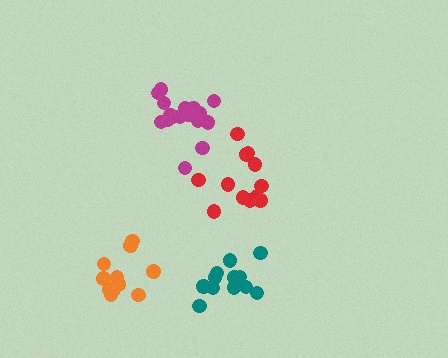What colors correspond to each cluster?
The clusters are colored: orange, magenta, red, teal.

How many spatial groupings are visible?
There are 4 spatial groupings.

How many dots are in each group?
Group 1: 11 dots, Group 2: 17 dots, Group 3: 13 dots, Group 4: 12 dots (53 total).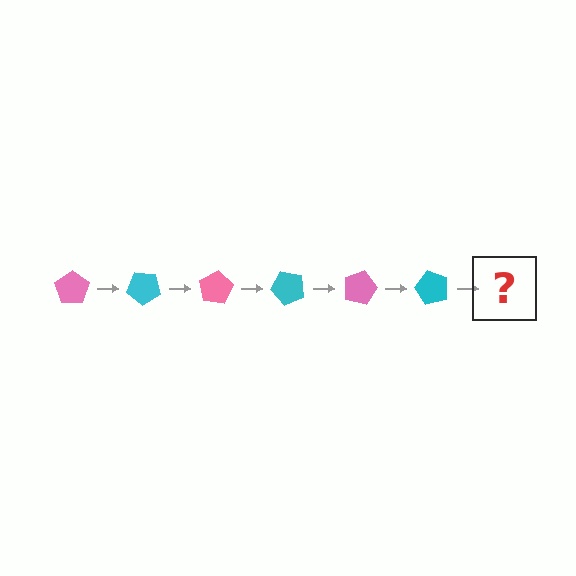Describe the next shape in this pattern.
It should be a pink pentagon, rotated 240 degrees from the start.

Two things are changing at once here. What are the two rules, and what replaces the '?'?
The two rules are that it rotates 40 degrees each step and the color cycles through pink and cyan. The '?' should be a pink pentagon, rotated 240 degrees from the start.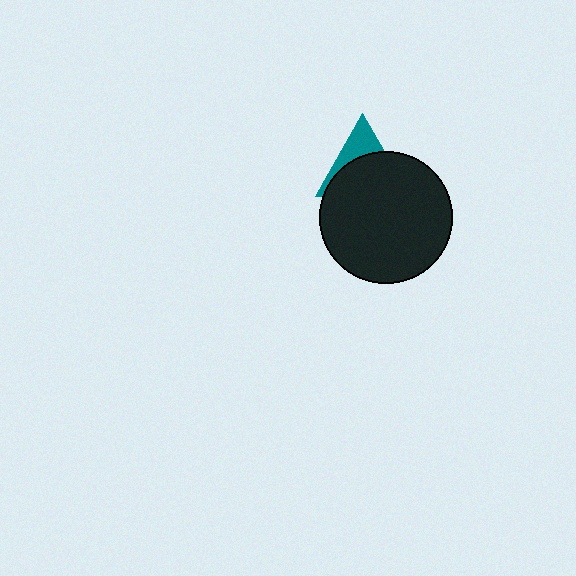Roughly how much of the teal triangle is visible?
A small part of it is visible (roughly 34%).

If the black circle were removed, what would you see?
You would see the complete teal triangle.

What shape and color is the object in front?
The object in front is a black circle.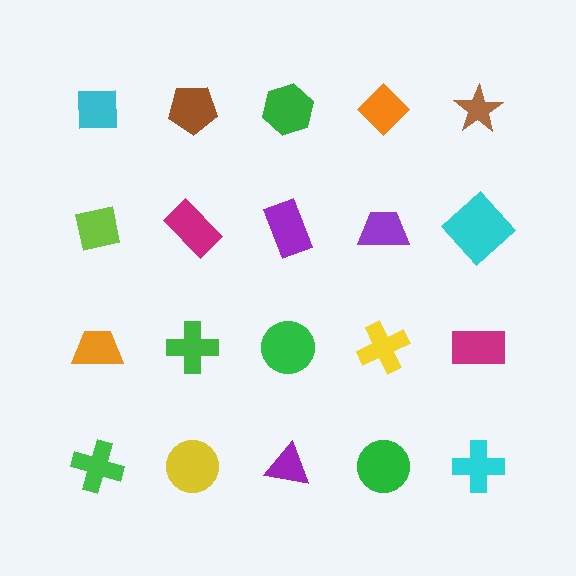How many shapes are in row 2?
5 shapes.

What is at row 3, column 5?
A magenta rectangle.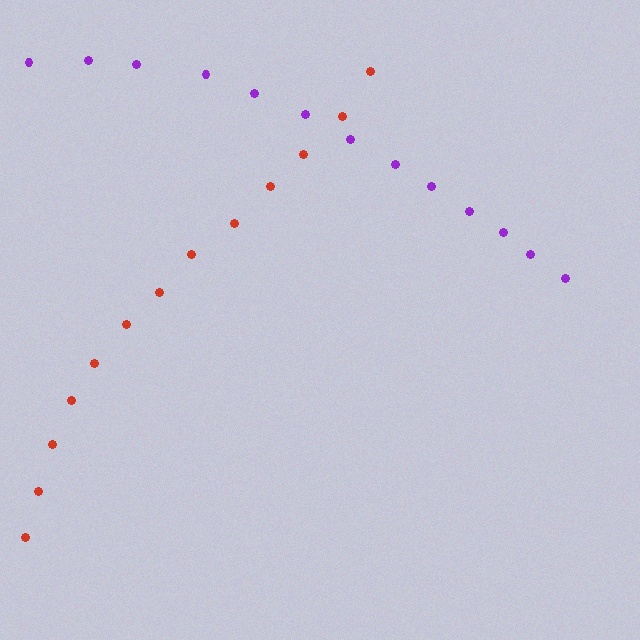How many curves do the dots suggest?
There are 2 distinct paths.